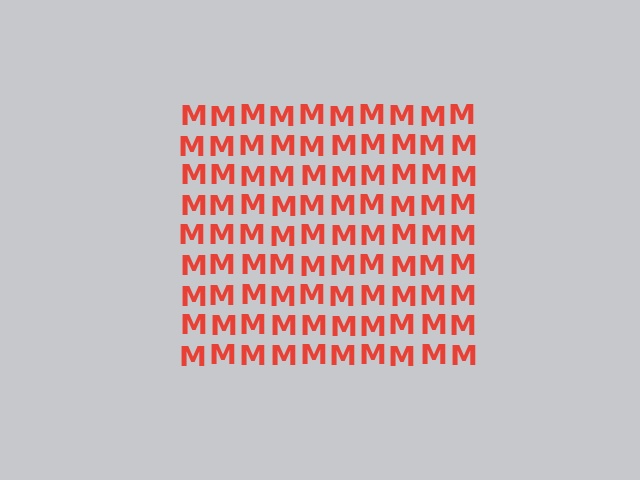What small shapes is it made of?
It is made of small letter M's.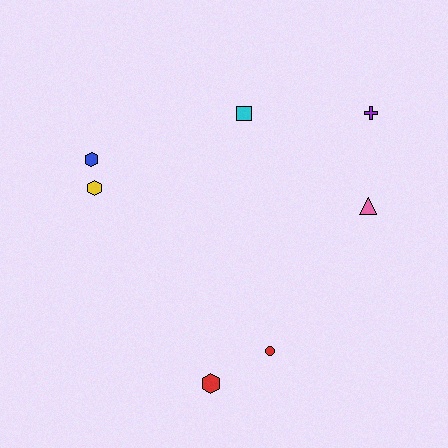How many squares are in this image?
There is 1 square.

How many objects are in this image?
There are 7 objects.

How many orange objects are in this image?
There are no orange objects.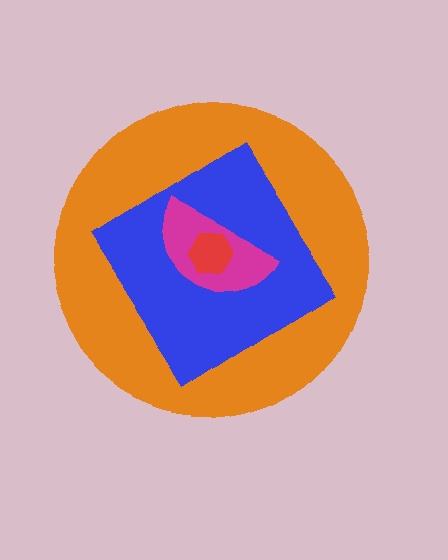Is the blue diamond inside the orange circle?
Yes.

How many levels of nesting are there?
4.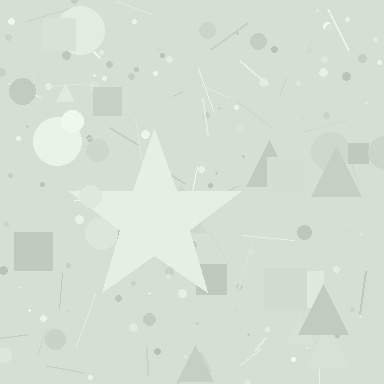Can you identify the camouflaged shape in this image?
The camouflaged shape is a star.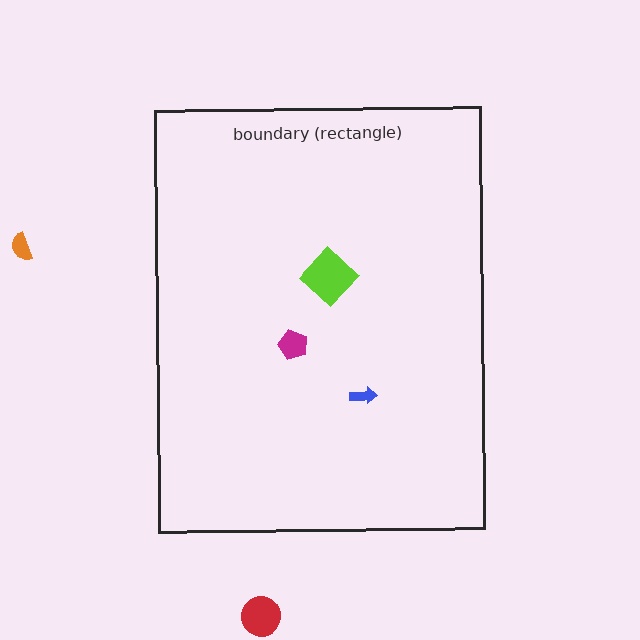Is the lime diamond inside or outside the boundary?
Inside.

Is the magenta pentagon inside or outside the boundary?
Inside.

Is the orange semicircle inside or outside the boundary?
Outside.